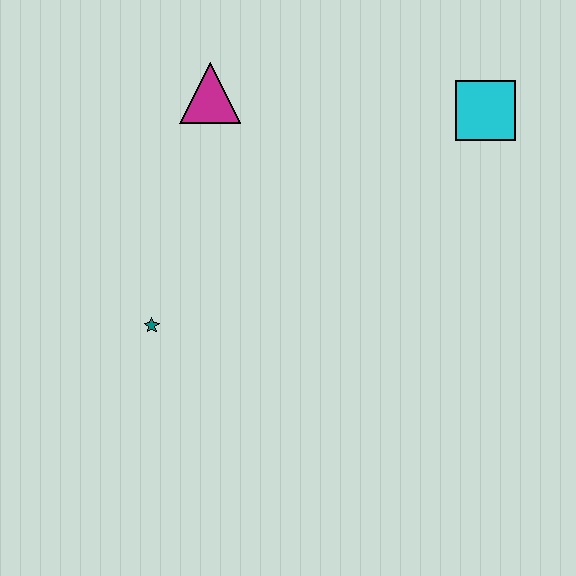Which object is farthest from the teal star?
The cyan square is farthest from the teal star.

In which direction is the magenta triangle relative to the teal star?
The magenta triangle is above the teal star.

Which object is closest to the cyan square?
The magenta triangle is closest to the cyan square.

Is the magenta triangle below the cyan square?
No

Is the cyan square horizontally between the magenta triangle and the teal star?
No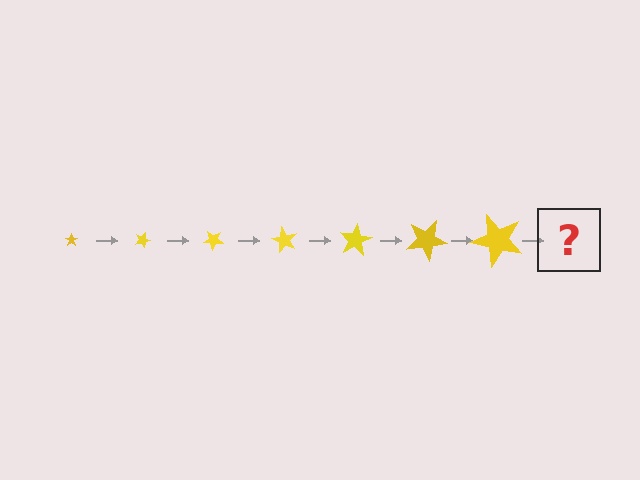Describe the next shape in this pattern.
It should be a star, larger than the previous one and rotated 140 degrees from the start.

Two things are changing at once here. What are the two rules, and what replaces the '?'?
The two rules are that the star grows larger each step and it rotates 20 degrees each step. The '?' should be a star, larger than the previous one and rotated 140 degrees from the start.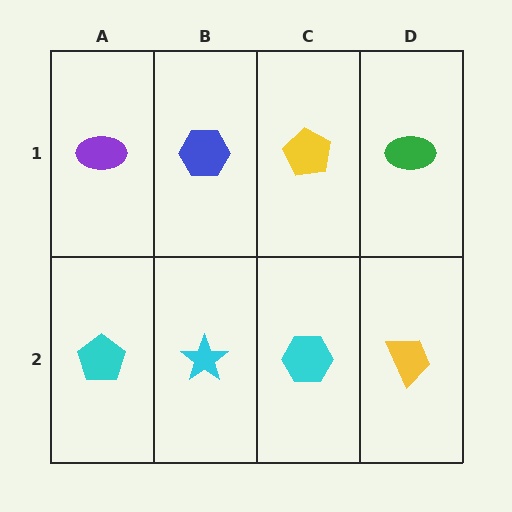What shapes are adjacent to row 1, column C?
A cyan hexagon (row 2, column C), a blue hexagon (row 1, column B), a green ellipse (row 1, column D).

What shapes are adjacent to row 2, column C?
A yellow pentagon (row 1, column C), a cyan star (row 2, column B), a yellow trapezoid (row 2, column D).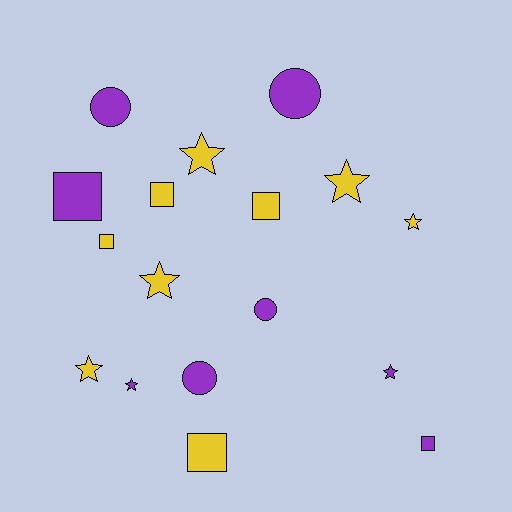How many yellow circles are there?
There are no yellow circles.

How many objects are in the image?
There are 17 objects.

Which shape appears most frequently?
Star, with 7 objects.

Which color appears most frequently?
Yellow, with 9 objects.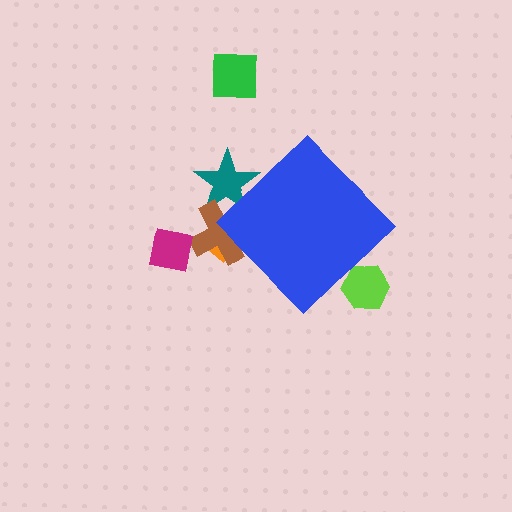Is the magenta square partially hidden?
No, the magenta square is fully visible.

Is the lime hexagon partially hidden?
Yes, the lime hexagon is partially hidden behind the blue diamond.